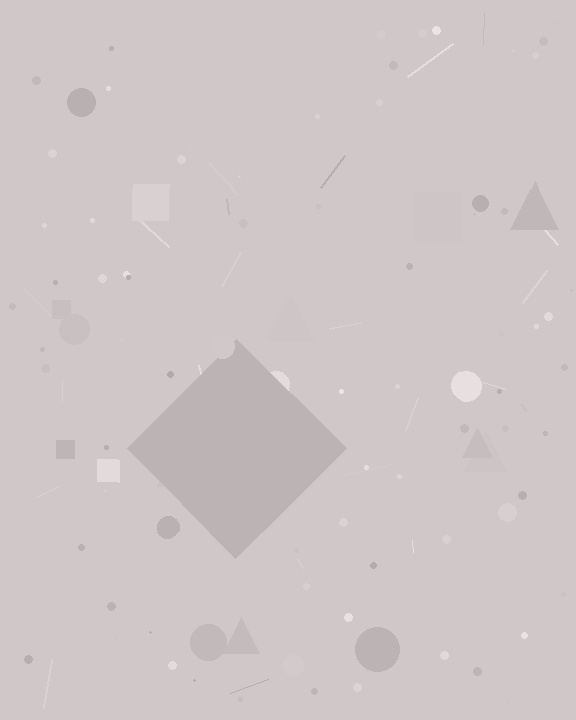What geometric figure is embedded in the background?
A diamond is embedded in the background.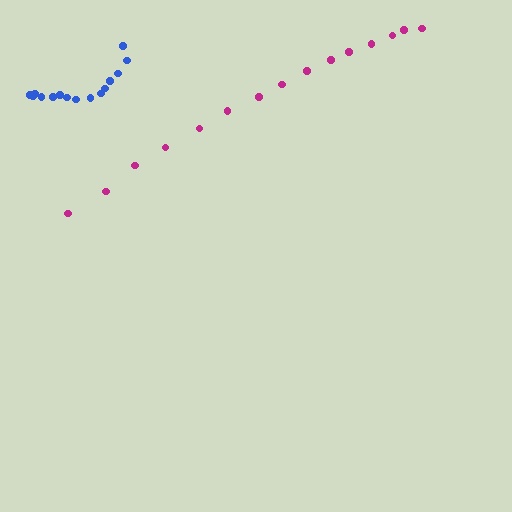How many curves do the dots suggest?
There are 2 distinct paths.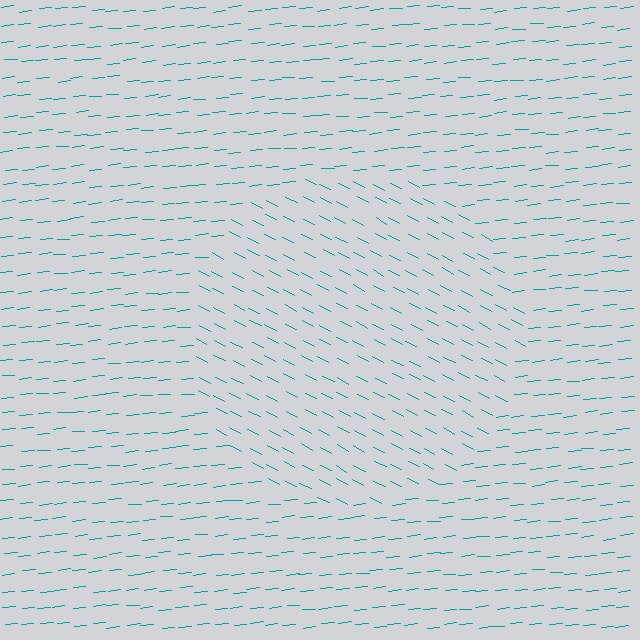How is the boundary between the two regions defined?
The boundary is defined purely by a change in line orientation (approximately 33 degrees difference). All lines are the same color and thickness.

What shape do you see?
I see a circle.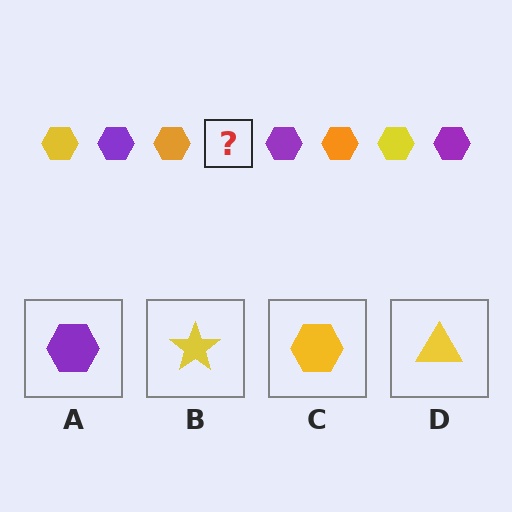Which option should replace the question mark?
Option C.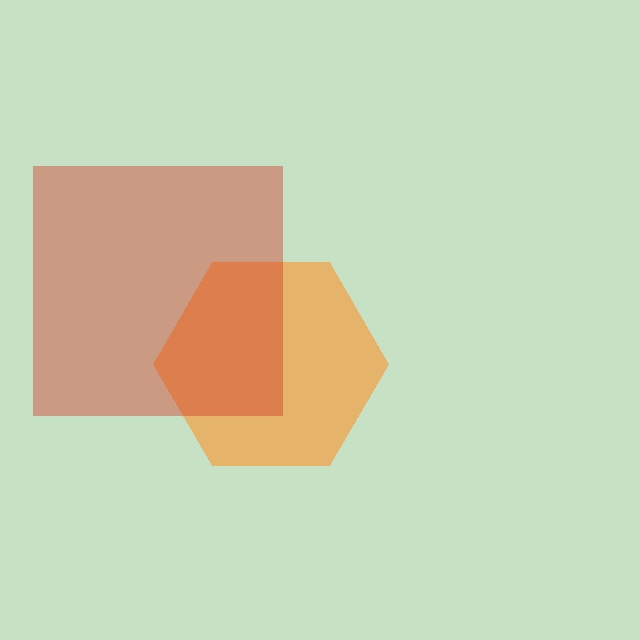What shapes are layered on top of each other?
The layered shapes are: an orange hexagon, a red square.